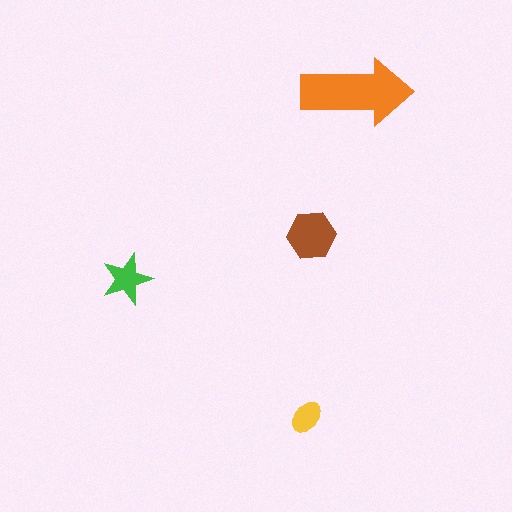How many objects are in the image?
There are 4 objects in the image.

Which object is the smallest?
The yellow ellipse.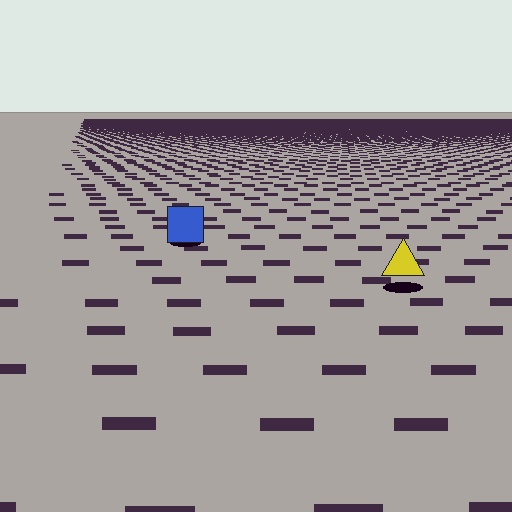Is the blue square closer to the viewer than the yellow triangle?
No. The yellow triangle is closer — you can tell from the texture gradient: the ground texture is coarser near it.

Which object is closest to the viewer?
The yellow triangle is closest. The texture marks near it are larger and more spread out.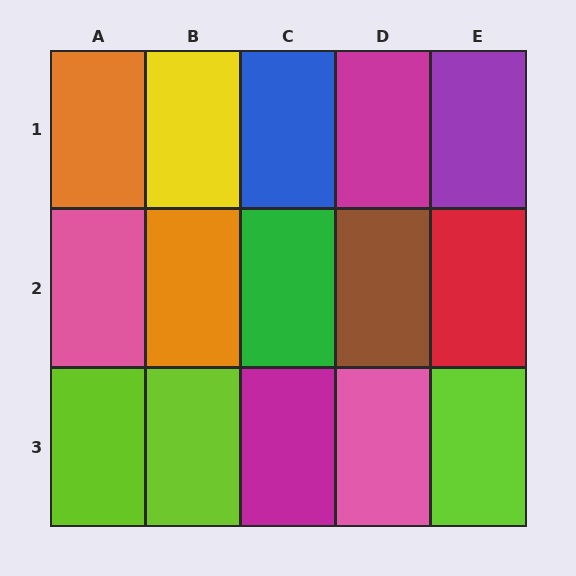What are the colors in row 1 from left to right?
Orange, yellow, blue, magenta, purple.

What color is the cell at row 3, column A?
Lime.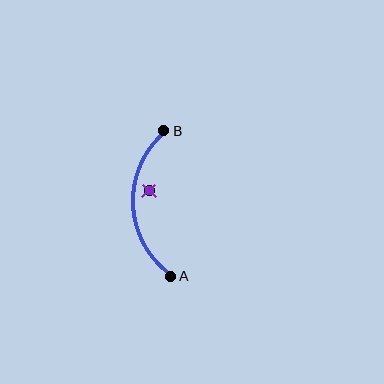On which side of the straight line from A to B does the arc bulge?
The arc bulges to the left of the straight line connecting A and B.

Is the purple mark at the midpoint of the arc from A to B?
No — the purple mark does not lie on the arc at all. It sits slightly inside the curve.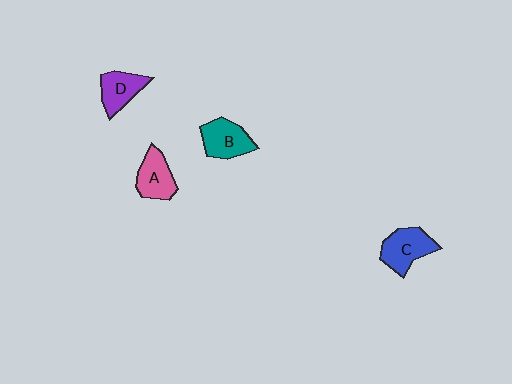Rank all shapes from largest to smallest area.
From largest to smallest: C (blue), B (teal), A (pink), D (purple).